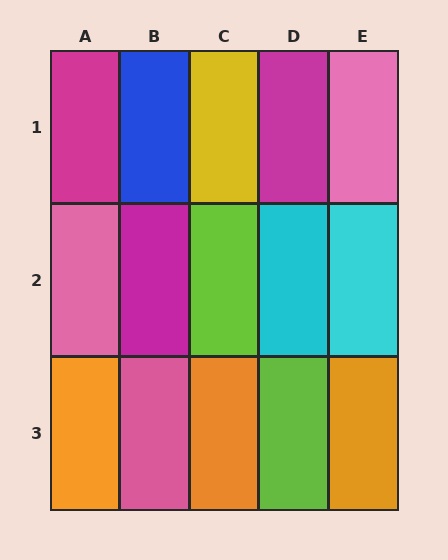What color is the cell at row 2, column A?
Pink.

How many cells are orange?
3 cells are orange.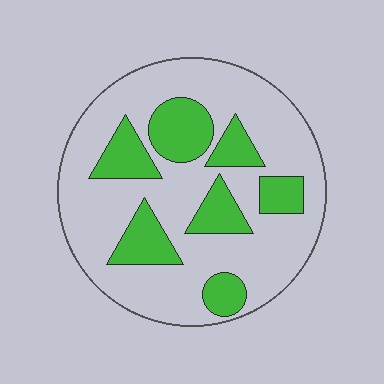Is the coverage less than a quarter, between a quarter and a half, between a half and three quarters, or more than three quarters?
Between a quarter and a half.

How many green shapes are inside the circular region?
7.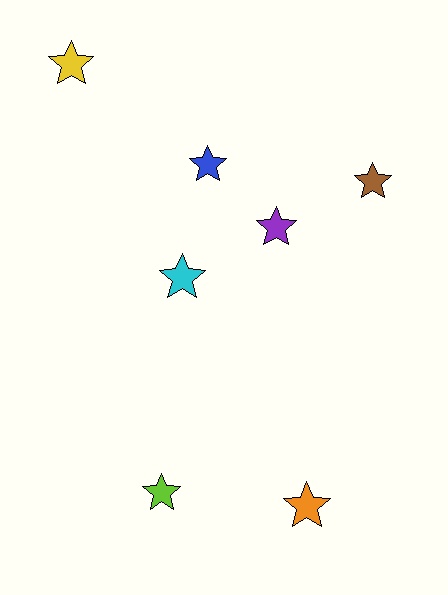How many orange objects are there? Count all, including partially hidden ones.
There is 1 orange object.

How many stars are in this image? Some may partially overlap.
There are 7 stars.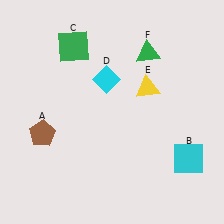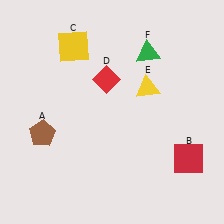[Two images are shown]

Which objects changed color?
B changed from cyan to red. C changed from green to yellow. D changed from cyan to red.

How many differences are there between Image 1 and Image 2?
There are 3 differences between the two images.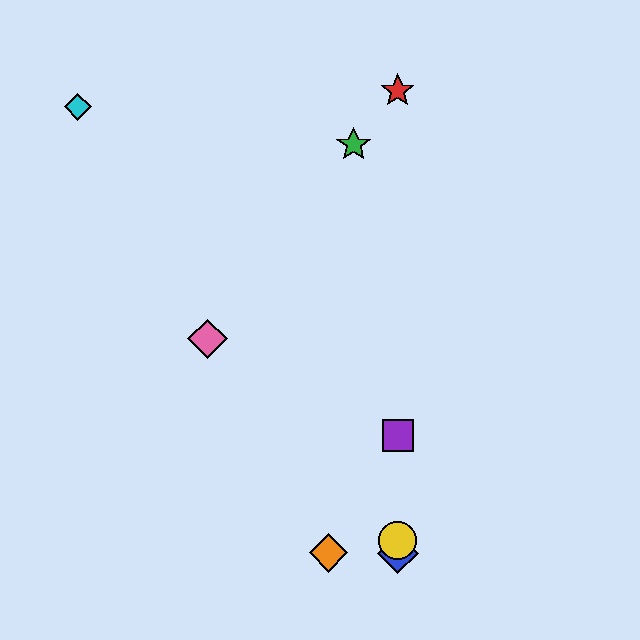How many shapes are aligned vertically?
4 shapes (the red star, the blue diamond, the yellow circle, the purple square) are aligned vertically.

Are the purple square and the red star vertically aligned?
Yes, both are at x≈398.